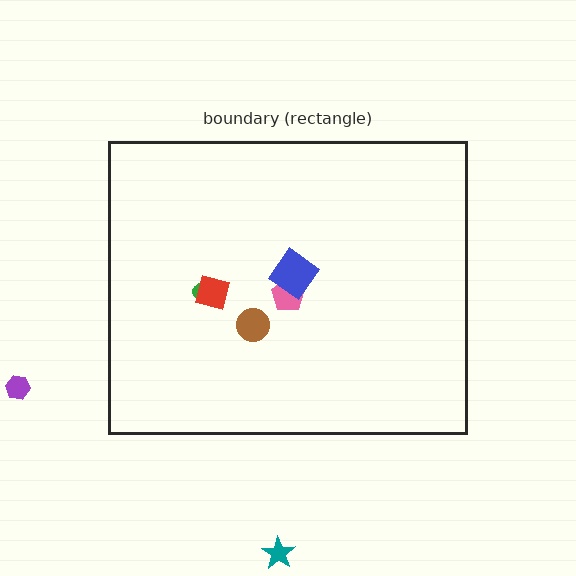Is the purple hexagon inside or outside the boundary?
Outside.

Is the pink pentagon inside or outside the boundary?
Inside.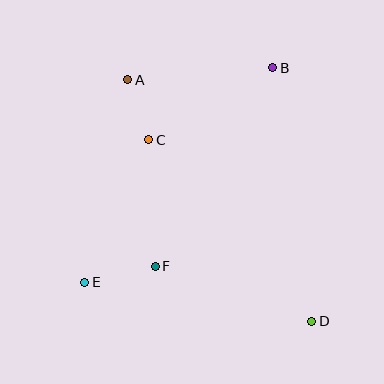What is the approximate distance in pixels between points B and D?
The distance between B and D is approximately 256 pixels.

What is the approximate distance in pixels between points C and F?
The distance between C and F is approximately 126 pixels.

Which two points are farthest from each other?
Points A and D are farthest from each other.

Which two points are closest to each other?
Points A and C are closest to each other.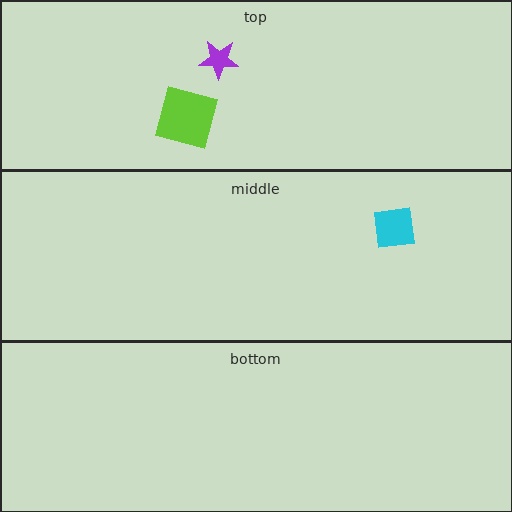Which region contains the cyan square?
The middle region.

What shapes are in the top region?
The purple star, the lime square.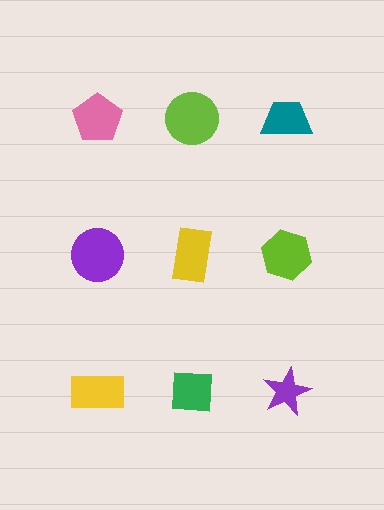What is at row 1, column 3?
A teal trapezoid.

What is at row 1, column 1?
A pink pentagon.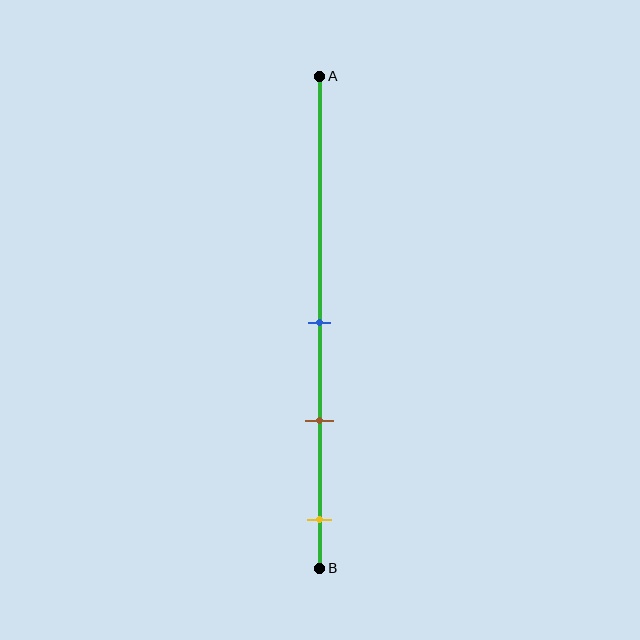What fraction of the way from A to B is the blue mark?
The blue mark is approximately 50% (0.5) of the way from A to B.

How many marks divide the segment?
There are 3 marks dividing the segment.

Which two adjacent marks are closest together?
The blue and brown marks are the closest adjacent pair.